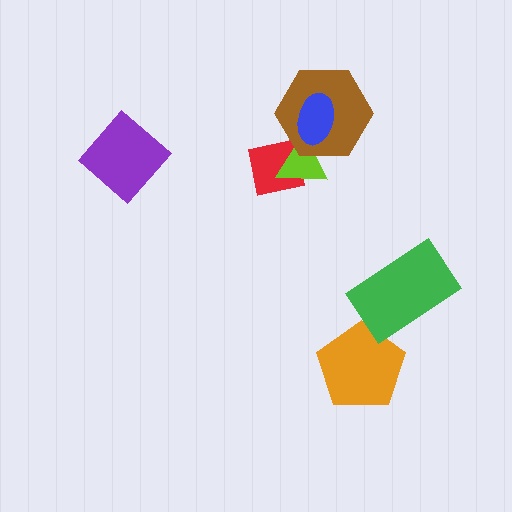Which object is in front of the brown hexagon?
The blue ellipse is in front of the brown hexagon.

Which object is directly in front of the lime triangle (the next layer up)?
The brown hexagon is directly in front of the lime triangle.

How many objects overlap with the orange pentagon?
0 objects overlap with the orange pentagon.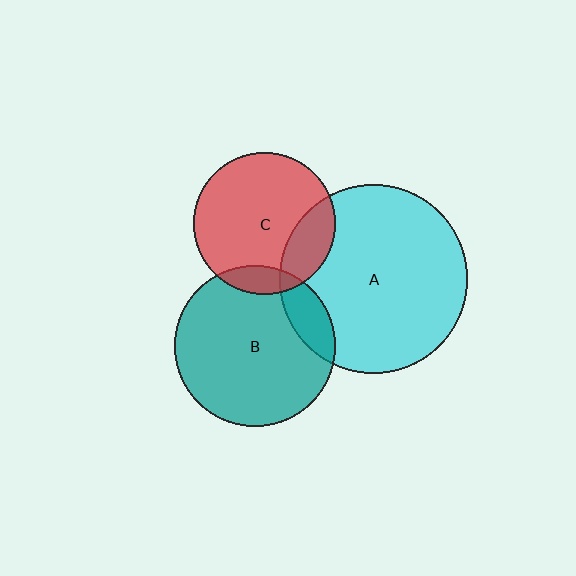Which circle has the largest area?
Circle A (cyan).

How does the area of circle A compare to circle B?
Approximately 1.4 times.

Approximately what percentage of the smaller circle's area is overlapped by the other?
Approximately 15%.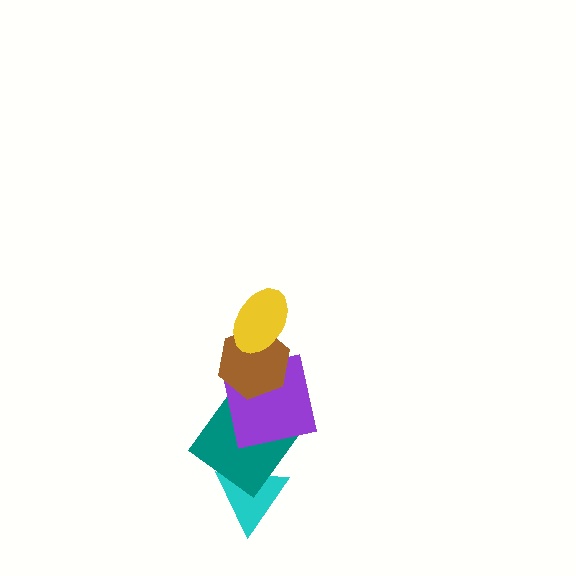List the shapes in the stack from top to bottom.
From top to bottom: the yellow ellipse, the brown hexagon, the purple square, the teal diamond, the cyan triangle.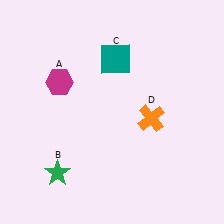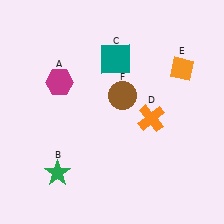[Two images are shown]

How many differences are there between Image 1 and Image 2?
There are 2 differences between the two images.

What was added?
An orange diamond (E), a brown circle (F) were added in Image 2.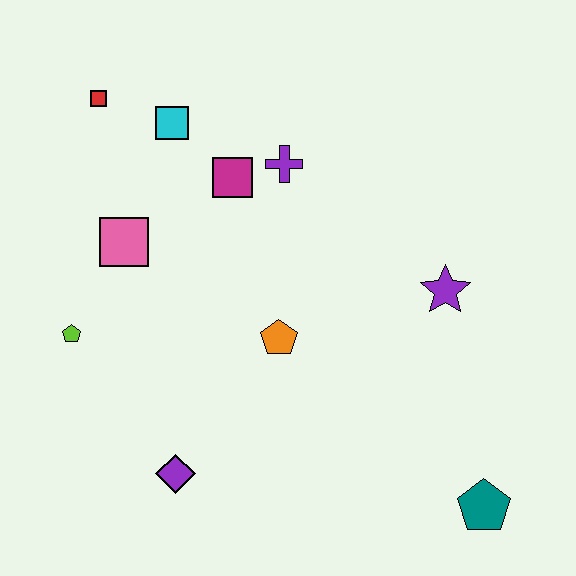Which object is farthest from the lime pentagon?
The teal pentagon is farthest from the lime pentagon.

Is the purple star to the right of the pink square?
Yes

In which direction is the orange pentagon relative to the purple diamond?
The orange pentagon is above the purple diamond.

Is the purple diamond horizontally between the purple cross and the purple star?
No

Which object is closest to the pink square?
The lime pentagon is closest to the pink square.